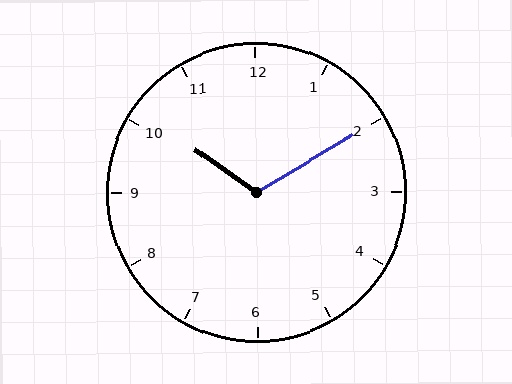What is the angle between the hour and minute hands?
Approximately 115 degrees.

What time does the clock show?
10:10.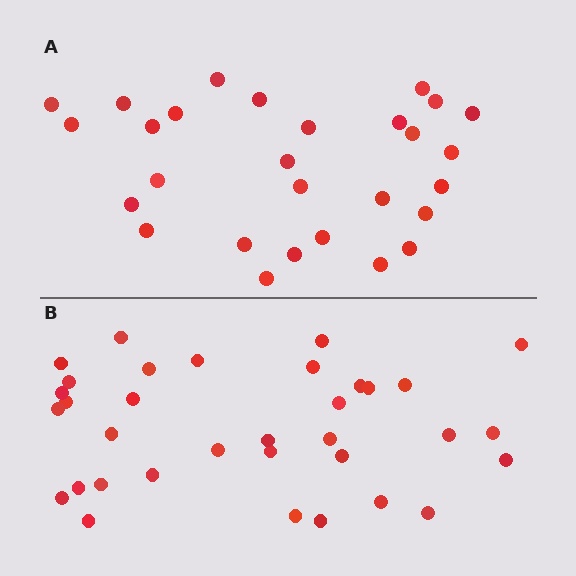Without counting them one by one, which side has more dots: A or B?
Region B (the bottom region) has more dots.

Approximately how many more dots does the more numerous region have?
Region B has about 6 more dots than region A.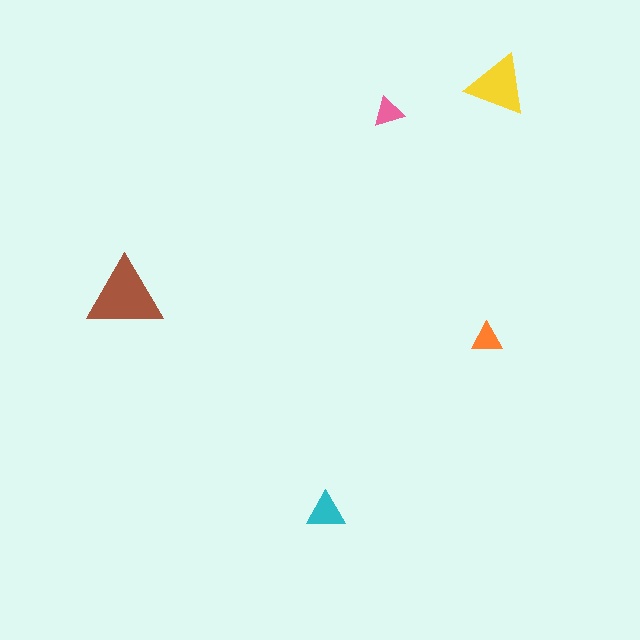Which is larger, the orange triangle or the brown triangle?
The brown one.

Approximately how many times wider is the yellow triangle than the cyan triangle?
About 1.5 times wider.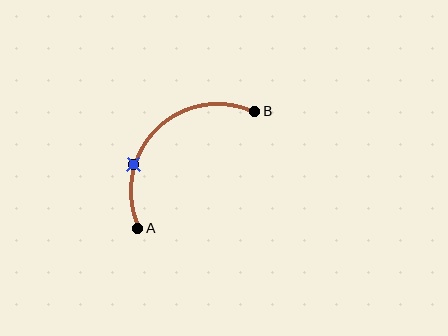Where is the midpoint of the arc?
The arc midpoint is the point on the curve farthest from the straight line joining A and B. It sits above and to the left of that line.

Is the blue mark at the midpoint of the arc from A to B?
No. The blue mark lies on the arc but is closer to endpoint A. The arc midpoint would be at the point on the curve equidistant along the arc from both A and B.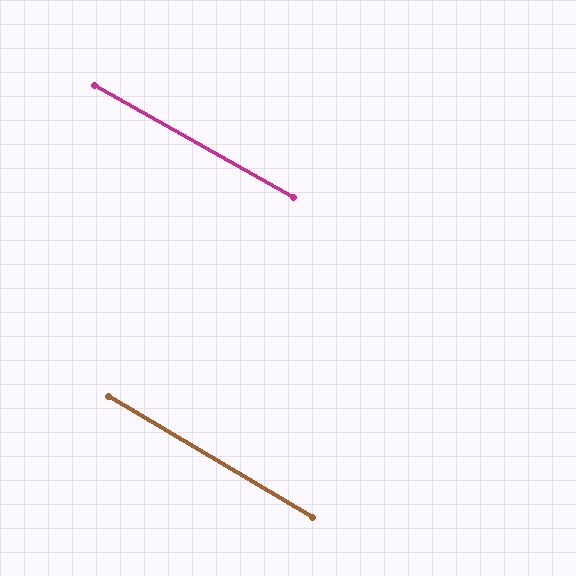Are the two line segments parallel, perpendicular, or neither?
Parallel — their directions differ by only 1.3°.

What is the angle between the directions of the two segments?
Approximately 1 degree.